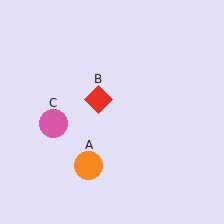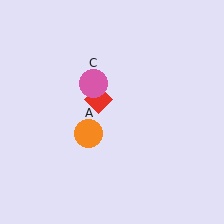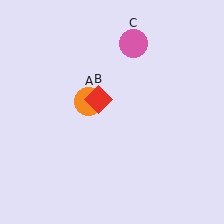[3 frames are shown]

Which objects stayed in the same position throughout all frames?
Red diamond (object B) remained stationary.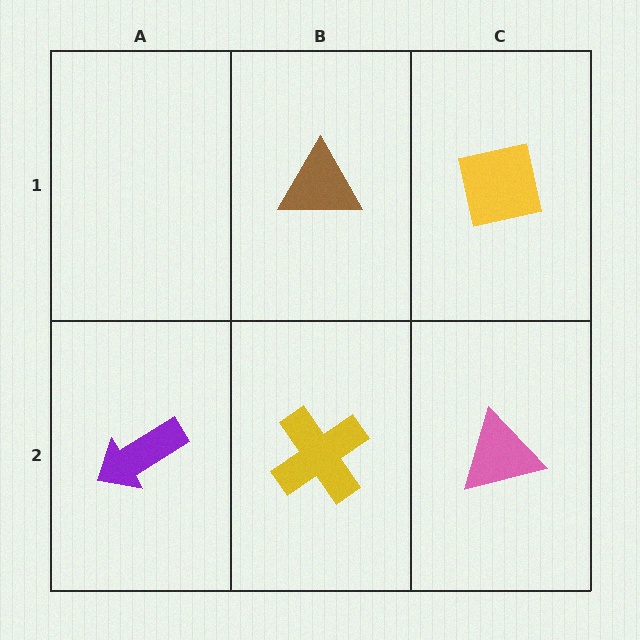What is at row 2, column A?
A purple arrow.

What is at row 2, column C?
A pink triangle.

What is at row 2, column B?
A yellow cross.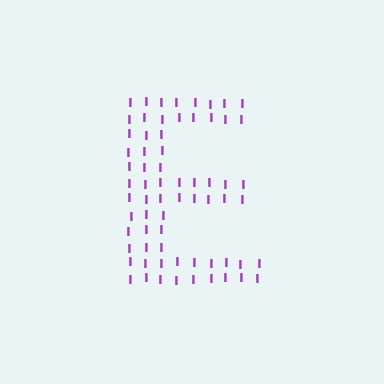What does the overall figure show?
The overall figure shows the letter E.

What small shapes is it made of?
It is made of small letter I's.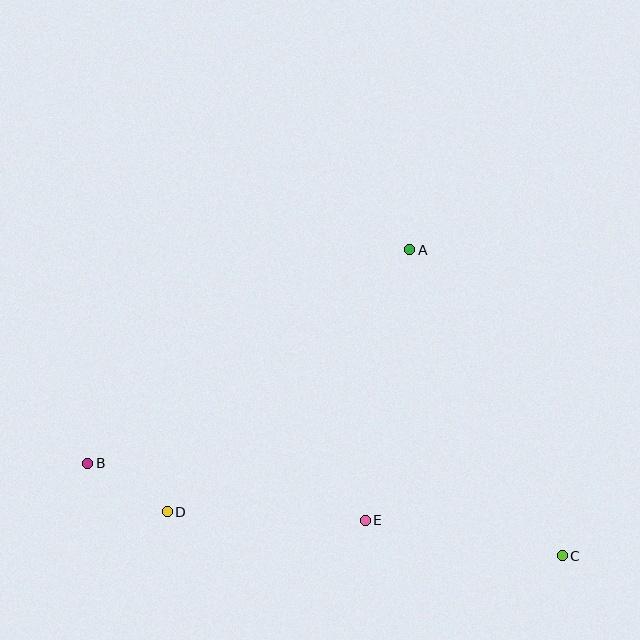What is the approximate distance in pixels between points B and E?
The distance between B and E is approximately 283 pixels.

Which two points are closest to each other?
Points B and D are closest to each other.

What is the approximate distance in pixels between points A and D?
The distance between A and D is approximately 357 pixels.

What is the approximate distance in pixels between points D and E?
The distance between D and E is approximately 198 pixels.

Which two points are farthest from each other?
Points B and C are farthest from each other.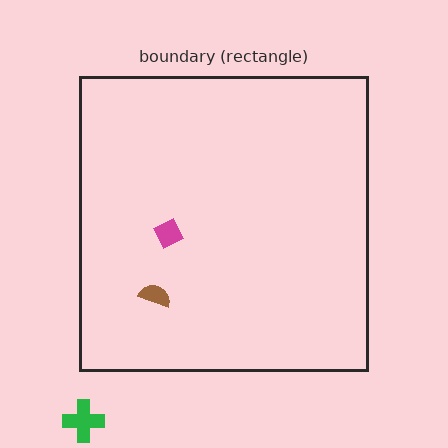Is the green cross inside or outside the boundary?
Outside.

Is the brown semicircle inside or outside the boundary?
Inside.